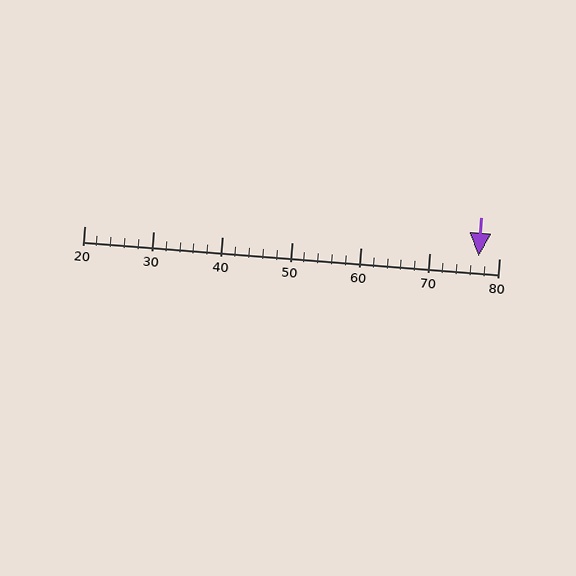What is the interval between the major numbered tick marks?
The major tick marks are spaced 10 units apart.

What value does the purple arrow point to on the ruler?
The purple arrow points to approximately 77.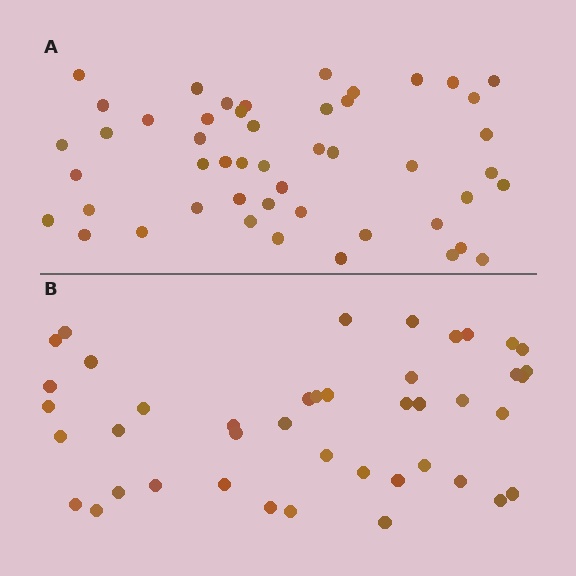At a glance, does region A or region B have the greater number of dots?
Region A (the top region) has more dots.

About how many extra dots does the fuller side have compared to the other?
Region A has about 6 more dots than region B.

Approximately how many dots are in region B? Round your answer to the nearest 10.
About 40 dots. (The exact count is 43, which rounds to 40.)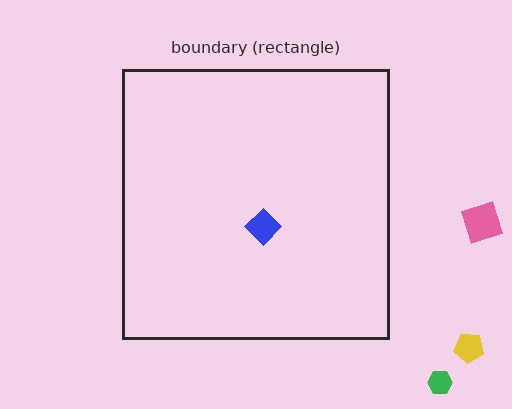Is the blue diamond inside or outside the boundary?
Inside.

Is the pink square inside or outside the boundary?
Outside.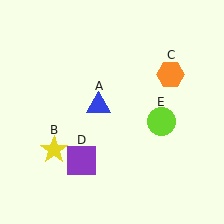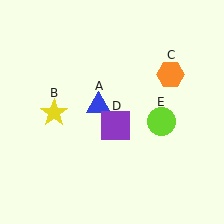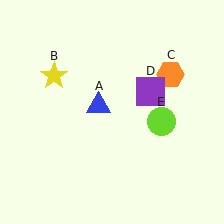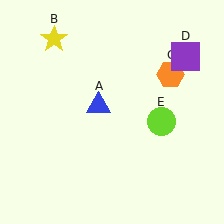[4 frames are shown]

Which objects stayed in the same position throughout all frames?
Blue triangle (object A) and orange hexagon (object C) and lime circle (object E) remained stationary.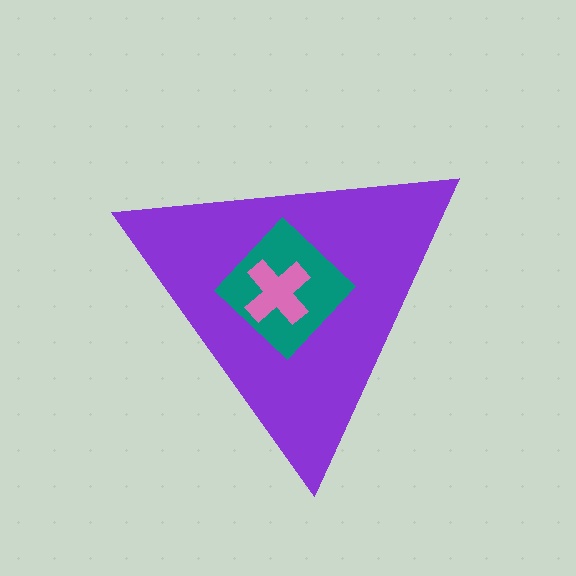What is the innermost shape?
The pink cross.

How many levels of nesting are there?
3.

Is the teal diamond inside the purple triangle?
Yes.